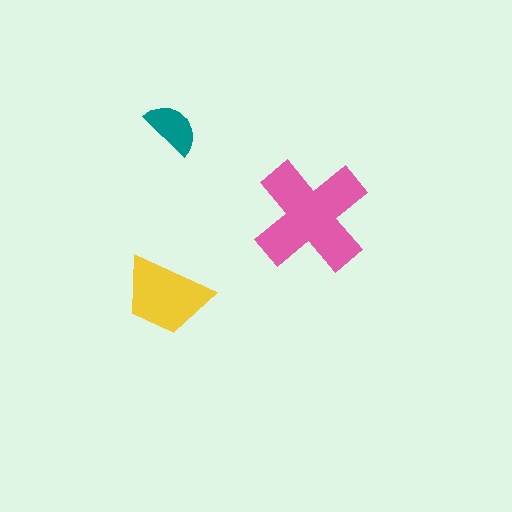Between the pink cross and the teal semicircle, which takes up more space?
The pink cross.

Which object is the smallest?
The teal semicircle.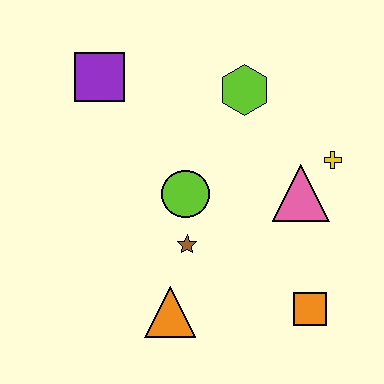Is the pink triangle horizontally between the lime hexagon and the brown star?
No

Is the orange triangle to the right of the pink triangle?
No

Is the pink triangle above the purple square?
No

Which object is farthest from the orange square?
The purple square is farthest from the orange square.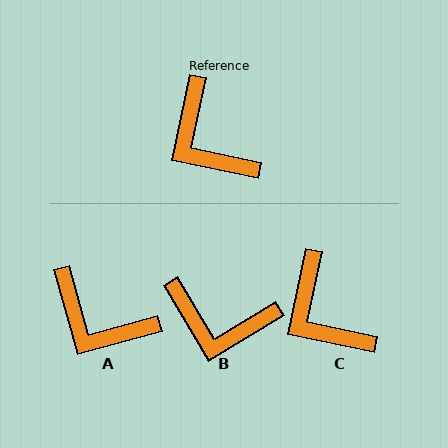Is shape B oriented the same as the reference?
No, it is off by about 43 degrees.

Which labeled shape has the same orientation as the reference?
C.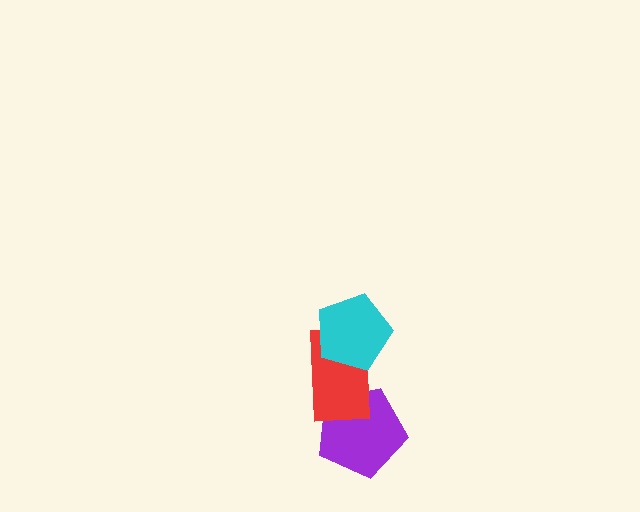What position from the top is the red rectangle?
The red rectangle is 2nd from the top.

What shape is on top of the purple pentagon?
The red rectangle is on top of the purple pentagon.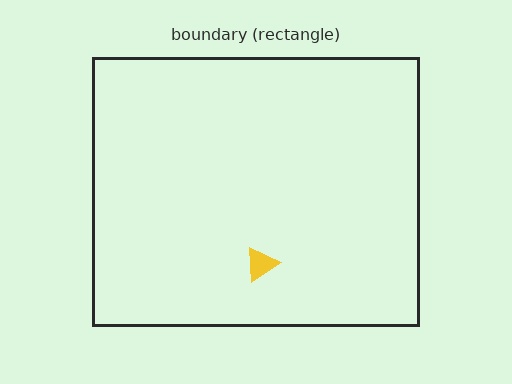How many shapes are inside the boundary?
1 inside, 0 outside.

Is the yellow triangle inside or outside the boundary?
Inside.